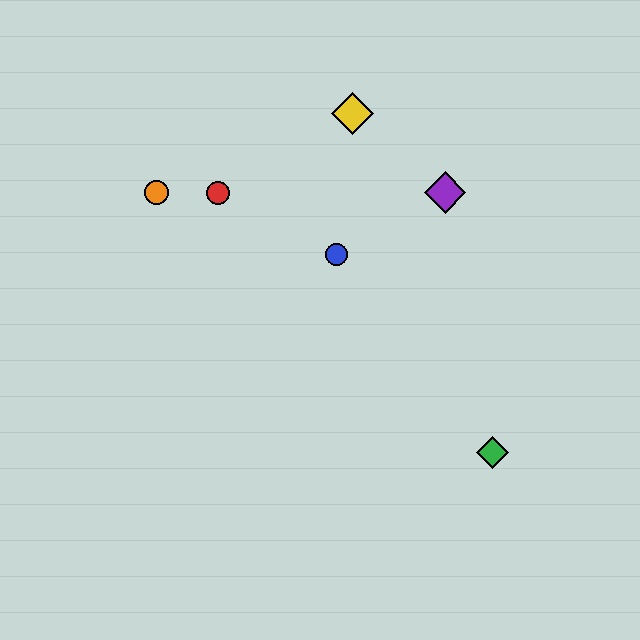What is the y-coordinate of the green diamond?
The green diamond is at y≈453.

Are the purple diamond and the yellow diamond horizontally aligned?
No, the purple diamond is at y≈193 and the yellow diamond is at y≈114.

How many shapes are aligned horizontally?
3 shapes (the red circle, the purple diamond, the orange circle) are aligned horizontally.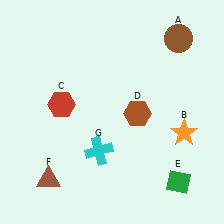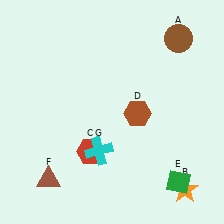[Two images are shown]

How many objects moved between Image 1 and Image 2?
2 objects moved between the two images.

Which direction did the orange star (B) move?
The orange star (B) moved down.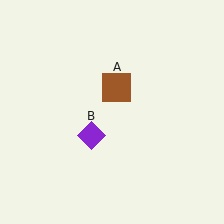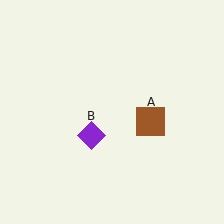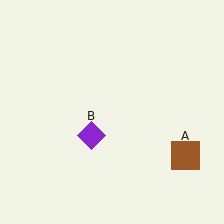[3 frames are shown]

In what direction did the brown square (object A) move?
The brown square (object A) moved down and to the right.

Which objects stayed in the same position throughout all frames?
Purple diamond (object B) remained stationary.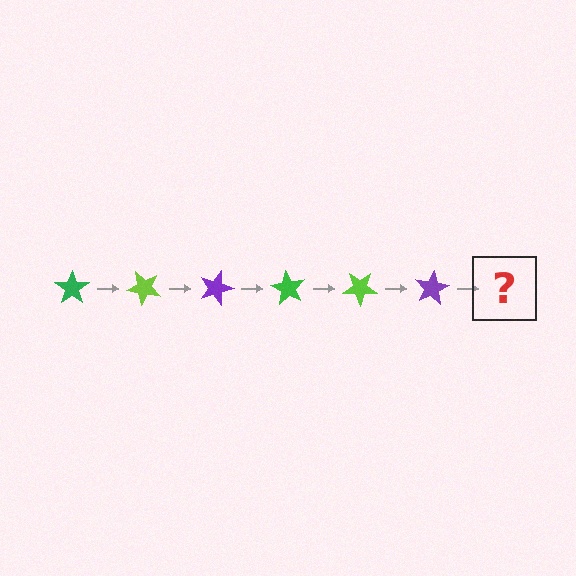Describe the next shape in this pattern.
It should be a green star, rotated 270 degrees from the start.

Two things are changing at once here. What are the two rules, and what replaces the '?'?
The two rules are that it rotates 45 degrees each step and the color cycles through green, lime, and purple. The '?' should be a green star, rotated 270 degrees from the start.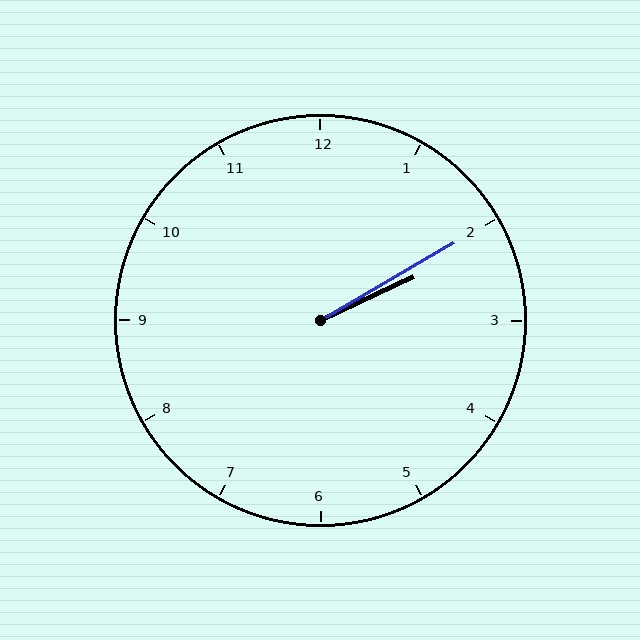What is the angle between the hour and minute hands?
Approximately 5 degrees.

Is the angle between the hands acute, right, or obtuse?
It is acute.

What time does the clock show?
2:10.